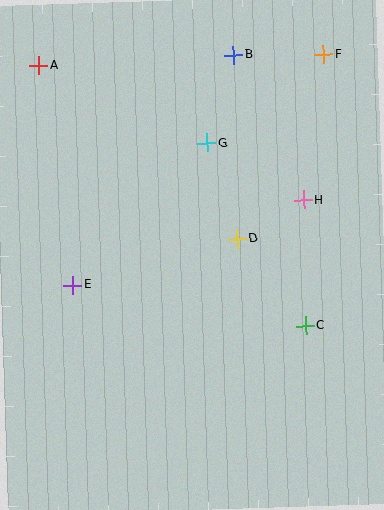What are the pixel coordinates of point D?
Point D is at (237, 239).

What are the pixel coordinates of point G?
Point G is at (207, 143).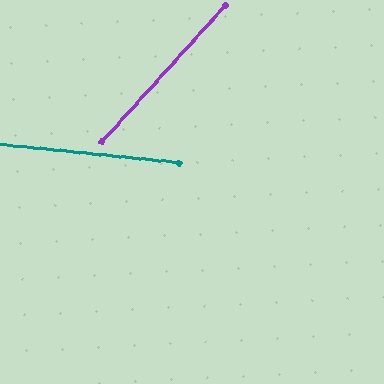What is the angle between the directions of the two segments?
Approximately 53 degrees.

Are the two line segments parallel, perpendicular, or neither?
Neither parallel nor perpendicular — they differ by about 53°.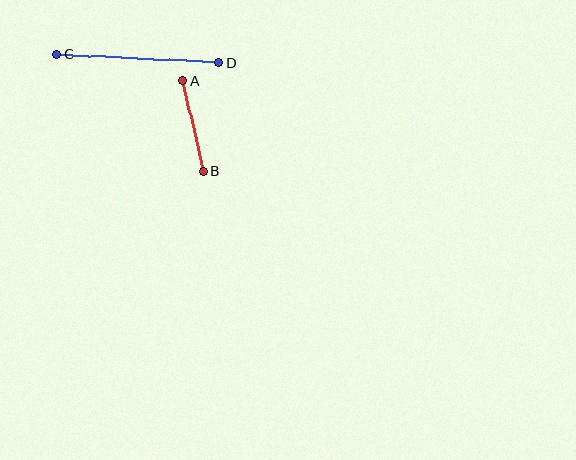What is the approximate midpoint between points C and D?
The midpoint is at approximately (138, 59) pixels.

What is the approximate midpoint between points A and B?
The midpoint is at approximately (193, 126) pixels.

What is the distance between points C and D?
The distance is approximately 162 pixels.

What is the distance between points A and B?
The distance is approximately 92 pixels.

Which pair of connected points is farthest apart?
Points C and D are farthest apart.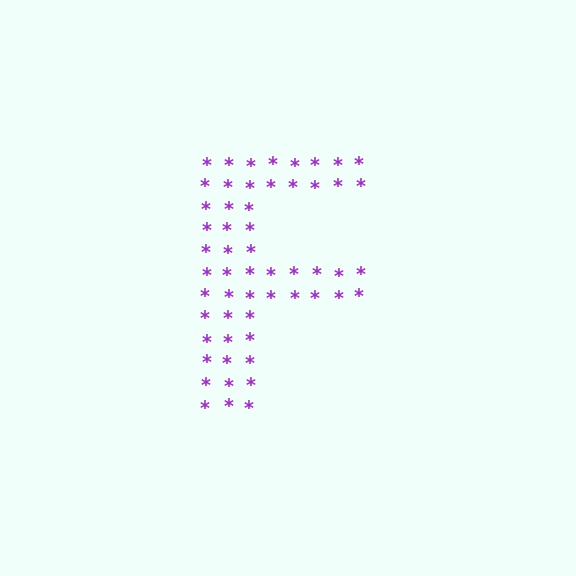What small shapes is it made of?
It is made of small asterisks.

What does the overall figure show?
The overall figure shows the letter F.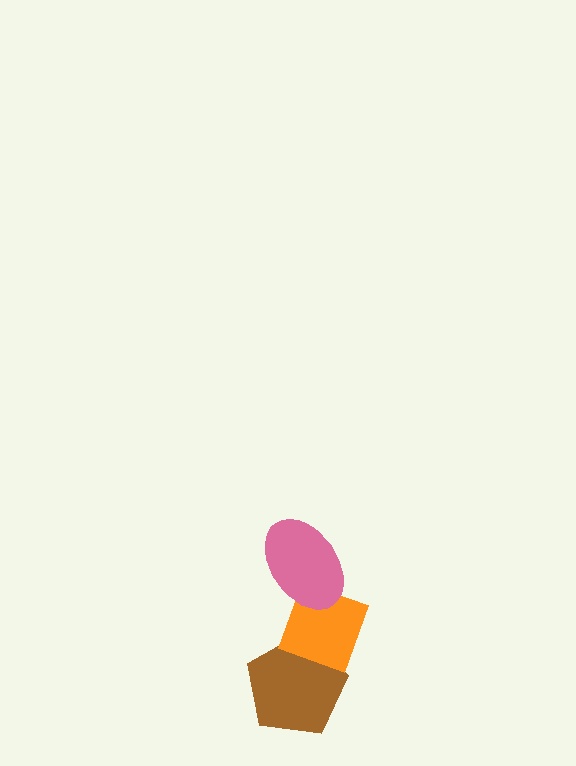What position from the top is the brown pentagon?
The brown pentagon is 3rd from the top.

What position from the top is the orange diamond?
The orange diamond is 2nd from the top.